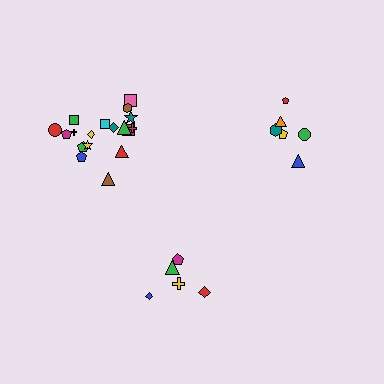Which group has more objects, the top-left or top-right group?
The top-left group.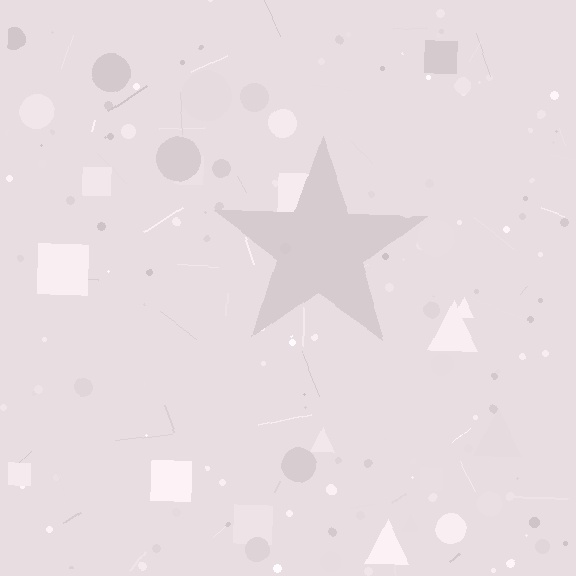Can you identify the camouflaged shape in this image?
The camouflaged shape is a star.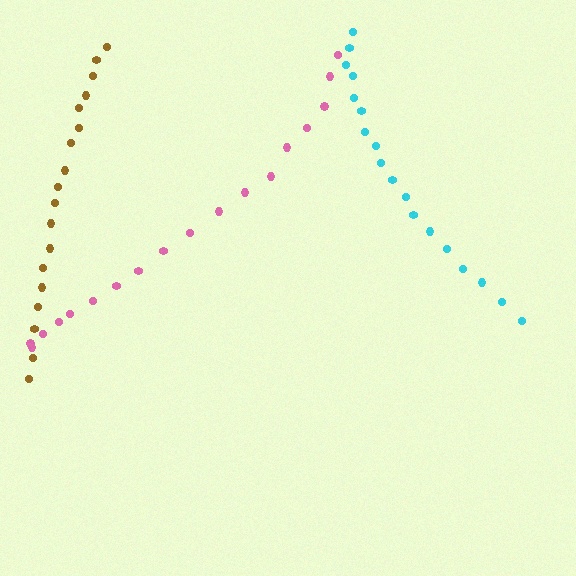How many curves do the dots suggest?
There are 3 distinct paths.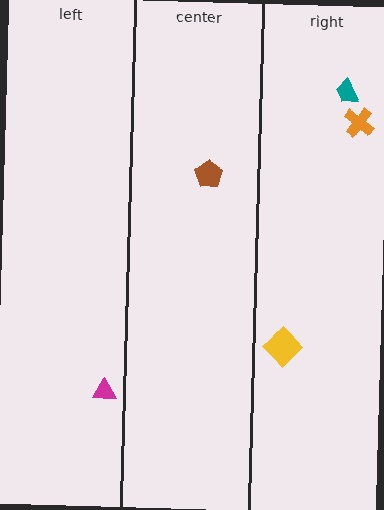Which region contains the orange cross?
The right region.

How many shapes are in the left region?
1.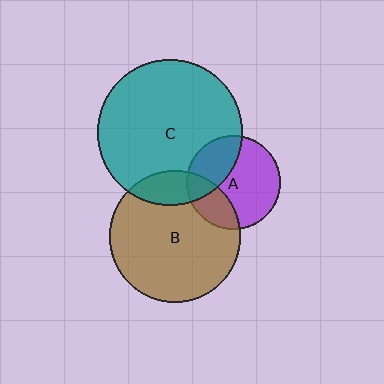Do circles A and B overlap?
Yes.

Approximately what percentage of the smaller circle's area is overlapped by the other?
Approximately 25%.